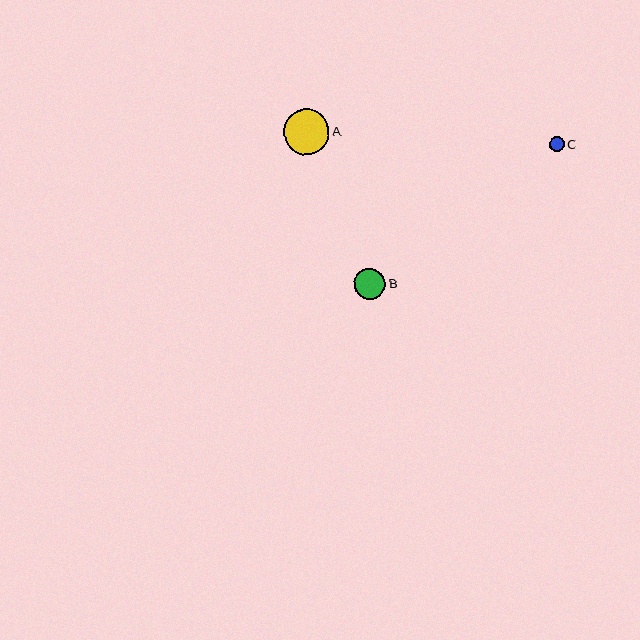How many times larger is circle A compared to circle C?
Circle A is approximately 3.0 times the size of circle C.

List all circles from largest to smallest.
From largest to smallest: A, B, C.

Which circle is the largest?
Circle A is the largest with a size of approximately 46 pixels.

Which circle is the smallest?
Circle C is the smallest with a size of approximately 15 pixels.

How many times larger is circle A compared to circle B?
Circle A is approximately 1.5 times the size of circle B.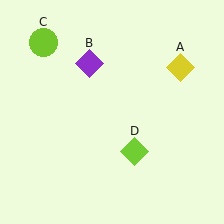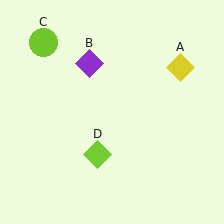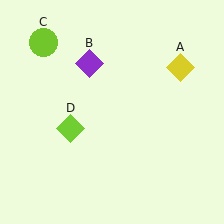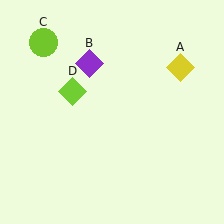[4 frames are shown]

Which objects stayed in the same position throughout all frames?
Yellow diamond (object A) and purple diamond (object B) and lime circle (object C) remained stationary.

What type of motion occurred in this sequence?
The lime diamond (object D) rotated clockwise around the center of the scene.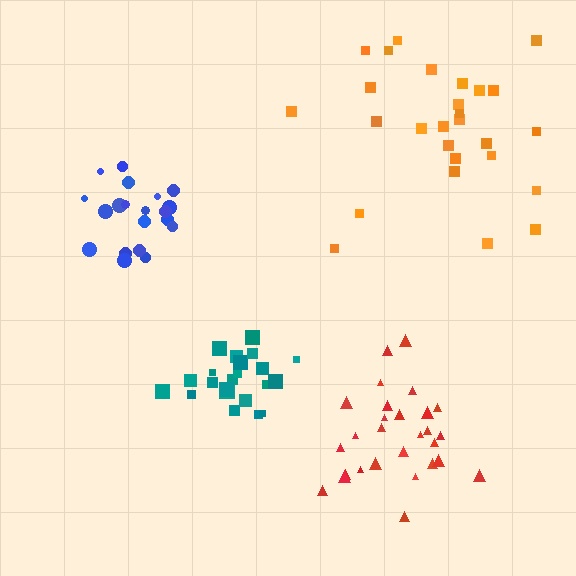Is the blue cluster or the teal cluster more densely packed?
Teal.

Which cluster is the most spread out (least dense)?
Orange.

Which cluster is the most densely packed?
Teal.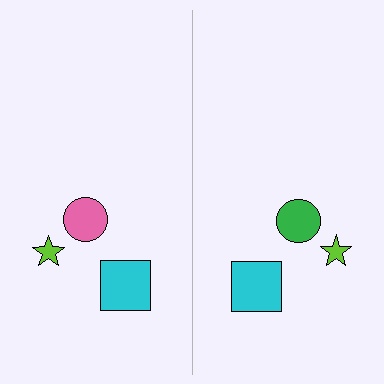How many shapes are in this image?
There are 6 shapes in this image.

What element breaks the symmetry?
The green circle on the right side breaks the symmetry — its mirror counterpart is pink.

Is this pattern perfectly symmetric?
No, the pattern is not perfectly symmetric. The green circle on the right side breaks the symmetry — its mirror counterpart is pink.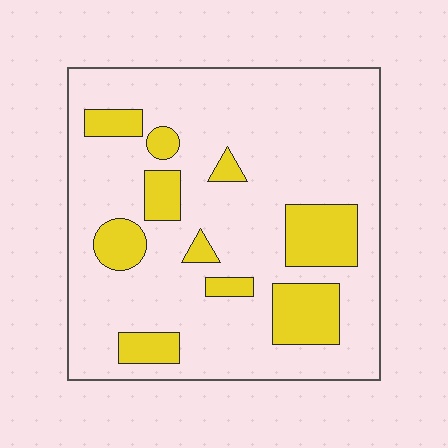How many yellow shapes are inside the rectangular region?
10.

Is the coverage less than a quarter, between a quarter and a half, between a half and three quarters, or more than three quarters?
Less than a quarter.